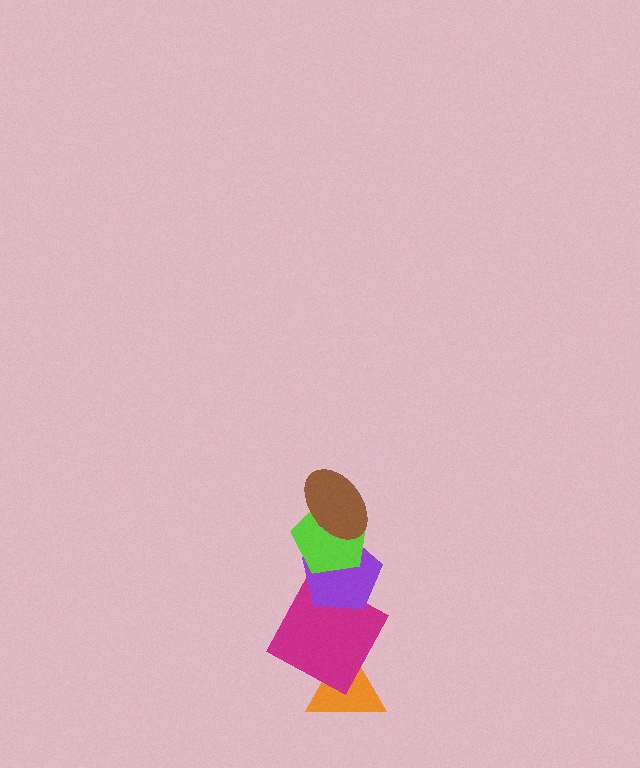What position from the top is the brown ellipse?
The brown ellipse is 1st from the top.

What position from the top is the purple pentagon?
The purple pentagon is 3rd from the top.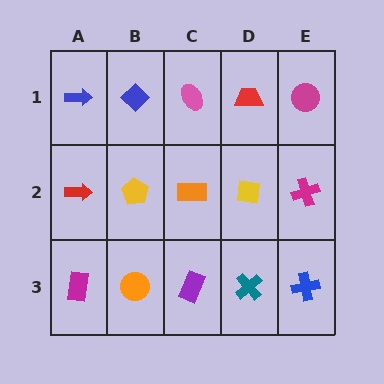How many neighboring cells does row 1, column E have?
2.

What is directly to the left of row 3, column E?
A teal cross.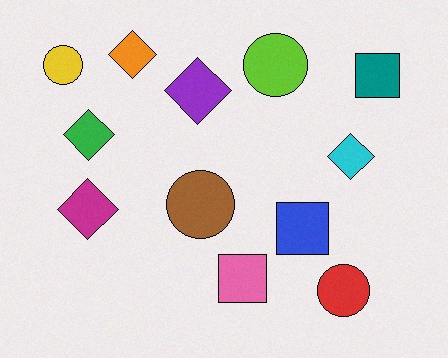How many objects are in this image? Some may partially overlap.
There are 12 objects.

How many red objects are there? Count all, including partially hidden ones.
There is 1 red object.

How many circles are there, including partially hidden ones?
There are 4 circles.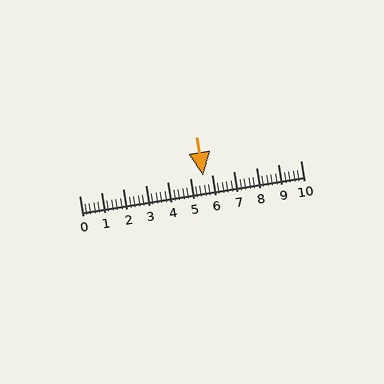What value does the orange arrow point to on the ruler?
The orange arrow points to approximately 5.6.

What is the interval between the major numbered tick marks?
The major tick marks are spaced 1 units apart.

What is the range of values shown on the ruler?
The ruler shows values from 0 to 10.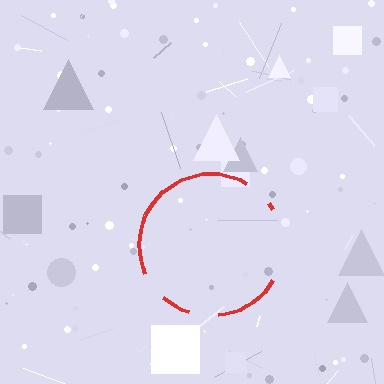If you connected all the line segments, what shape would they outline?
They would outline a circle.